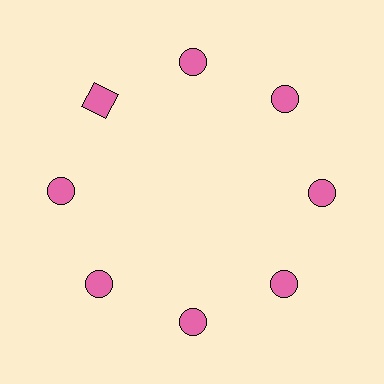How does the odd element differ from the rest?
It has a different shape: square instead of circle.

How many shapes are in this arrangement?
There are 8 shapes arranged in a ring pattern.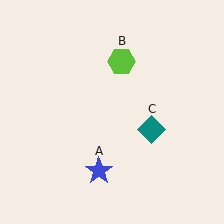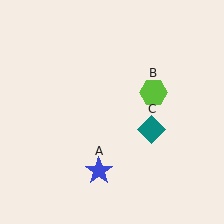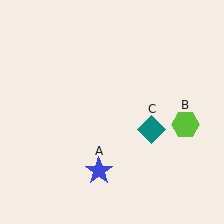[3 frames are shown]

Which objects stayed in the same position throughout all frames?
Blue star (object A) and teal diamond (object C) remained stationary.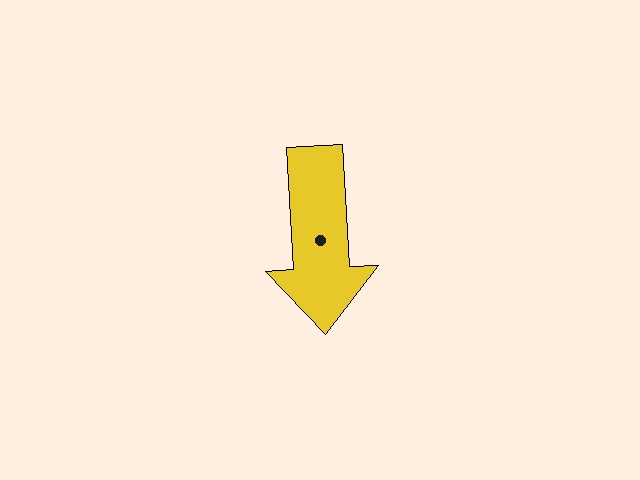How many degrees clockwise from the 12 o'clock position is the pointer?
Approximately 177 degrees.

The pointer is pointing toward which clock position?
Roughly 6 o'clock.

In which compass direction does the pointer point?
South.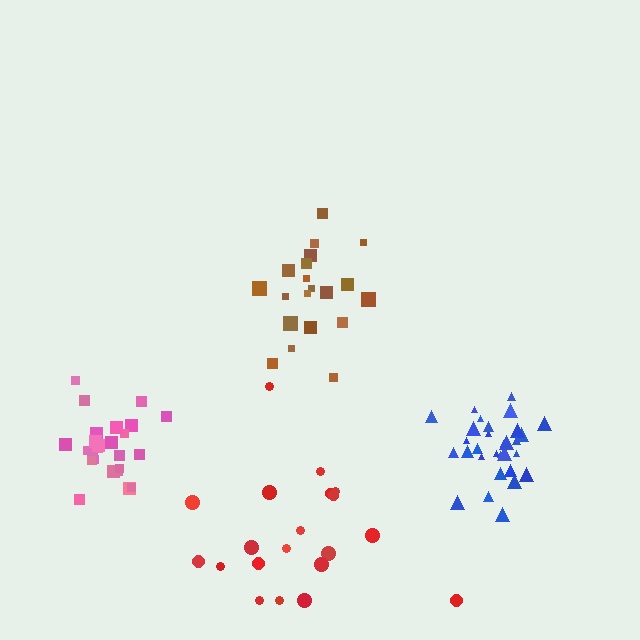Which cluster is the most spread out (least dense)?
Red.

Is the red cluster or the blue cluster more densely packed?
Blue.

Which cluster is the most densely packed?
Blue.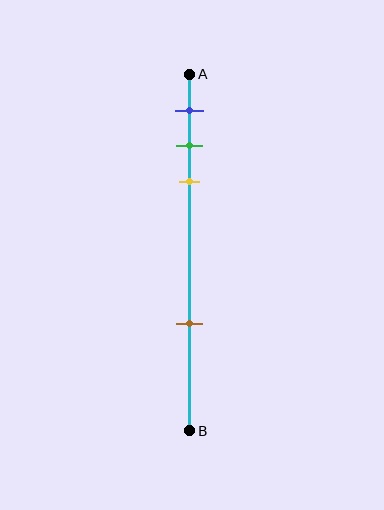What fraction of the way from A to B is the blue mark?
The blue mark is approximately 10% (0.1) of the way from A to B.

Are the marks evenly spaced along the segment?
No, the marks are not evenly spaced.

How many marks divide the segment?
There are 4 marks dividing the segment.